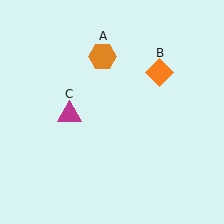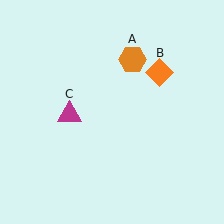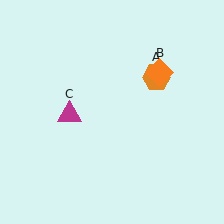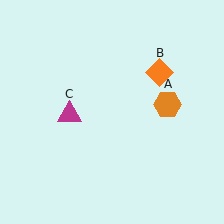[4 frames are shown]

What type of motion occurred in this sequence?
The orange hexagon (object A) rotated clockwise around the center of the scene.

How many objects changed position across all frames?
1 object changed position: orange hexagon (object A).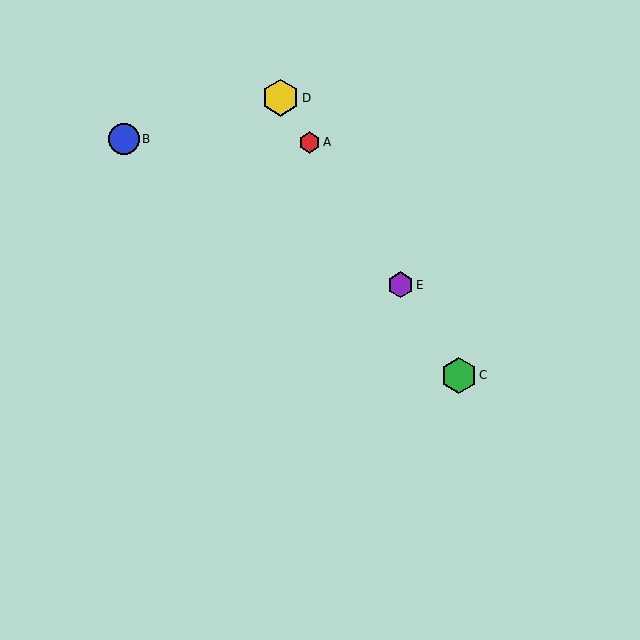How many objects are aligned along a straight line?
4 objects (A, C, D, E) are aligned along a straight line.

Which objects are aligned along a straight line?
Objects A, C, D, E are aligned along a straight line.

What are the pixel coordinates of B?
Object B is at (124, 139).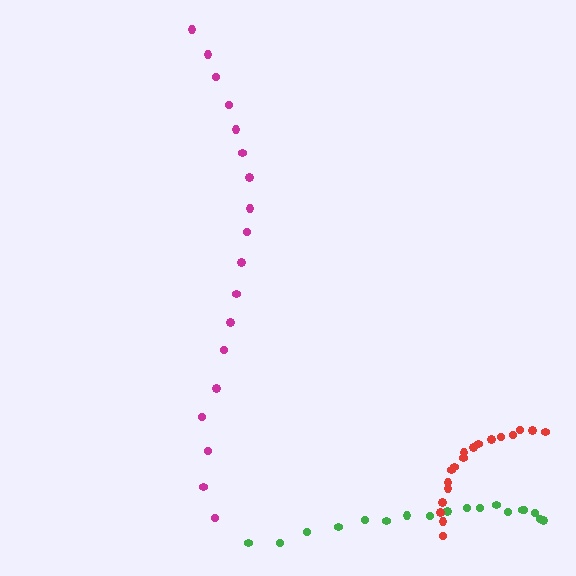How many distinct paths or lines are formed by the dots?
There are 3 distinct paths.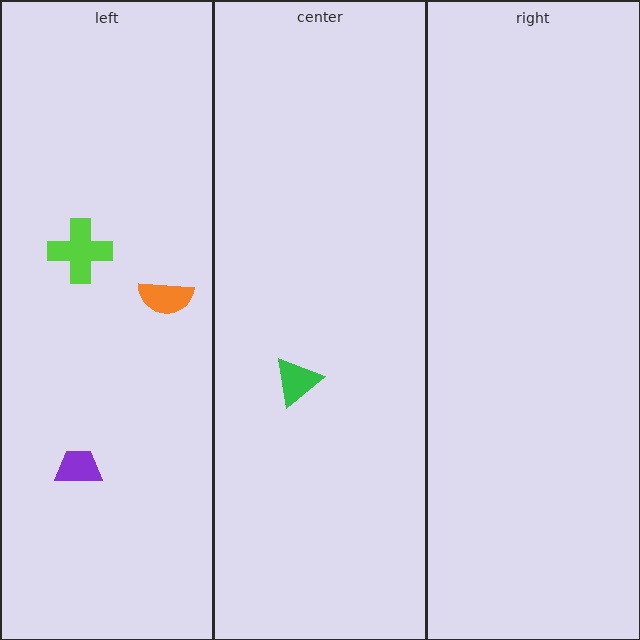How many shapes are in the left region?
3.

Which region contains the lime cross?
The left region.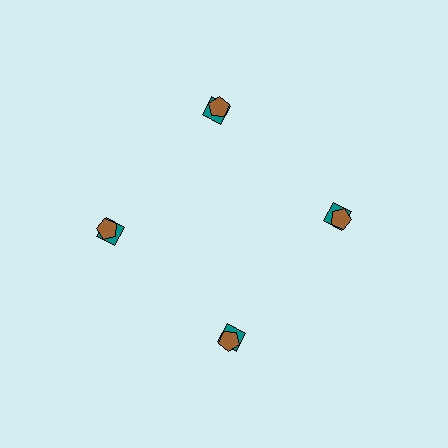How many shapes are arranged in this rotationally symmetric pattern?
There are 8 shapes, arranged in 4 groups of 2.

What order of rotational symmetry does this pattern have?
This pattern has 4-fold rotational symmetry.